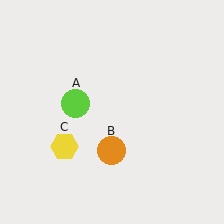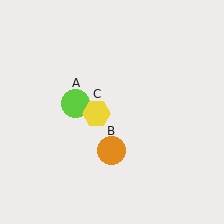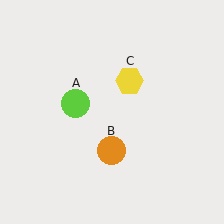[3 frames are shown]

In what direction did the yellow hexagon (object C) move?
The yellow hexagon (object C) moved up and to the right.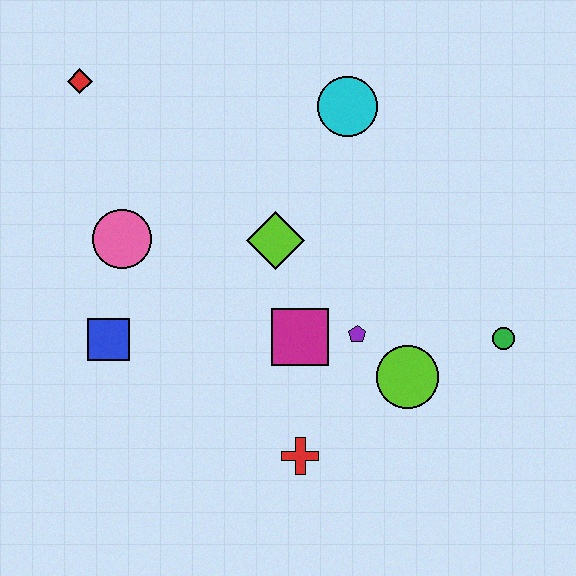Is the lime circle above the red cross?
Yes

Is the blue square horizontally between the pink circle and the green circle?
No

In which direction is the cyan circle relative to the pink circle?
The cyan circle is to the right of the pink circle.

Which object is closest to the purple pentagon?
The magenta square is closest to the purple pentagon.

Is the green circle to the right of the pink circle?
Yes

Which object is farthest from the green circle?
The red diamond is farthest from the green circle.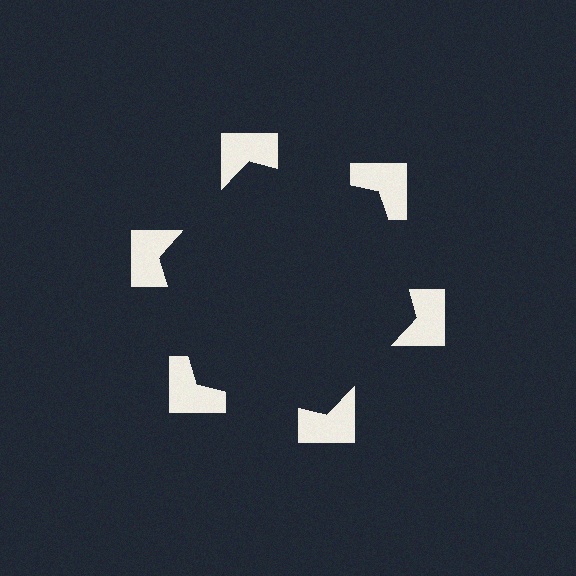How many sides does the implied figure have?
6 sides.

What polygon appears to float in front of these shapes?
An illusory hexagon — its edges are inferred from the aligned wedge cuts in the notched squares, not physically drawn.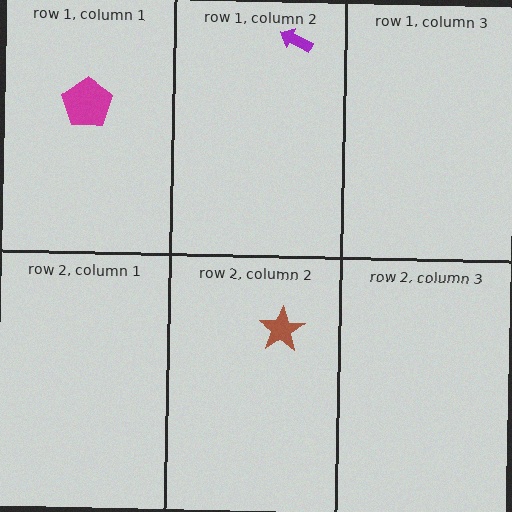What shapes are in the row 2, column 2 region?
The brown star.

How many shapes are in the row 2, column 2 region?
1.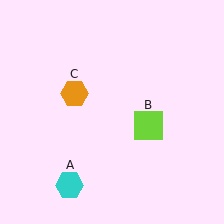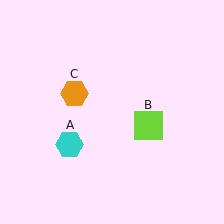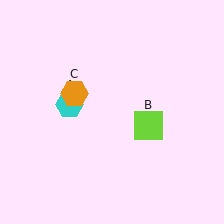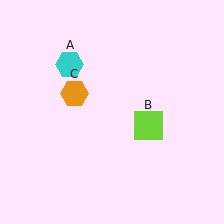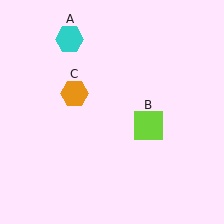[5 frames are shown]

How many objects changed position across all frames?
1 object changed position: cyan hexagon (object A).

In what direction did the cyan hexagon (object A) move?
The cyan hexagon (object A) moved up.